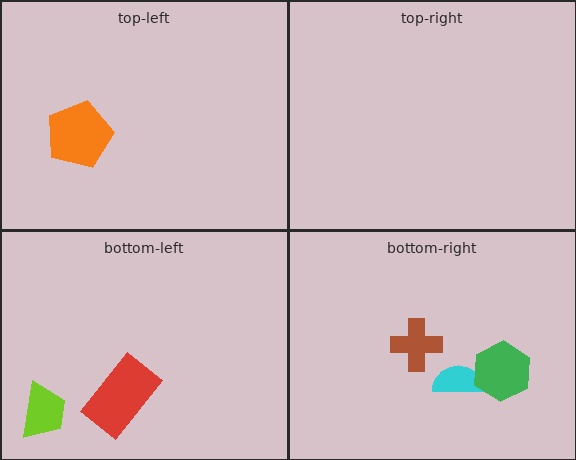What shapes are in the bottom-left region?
The red rectangle, the lime trapezoid.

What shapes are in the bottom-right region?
The brown cross, the cyan semicircle, the green hexagon.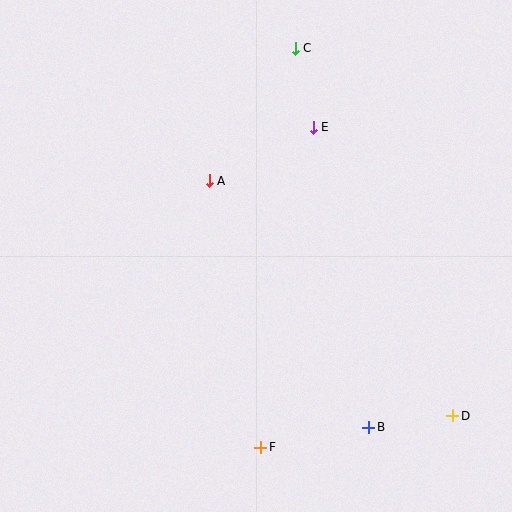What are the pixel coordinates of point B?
Point B is at (369, 427).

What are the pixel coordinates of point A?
Point A is at (209, 181).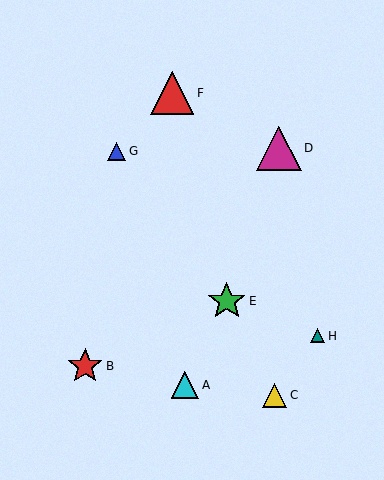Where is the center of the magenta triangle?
The center of the magenta triangle is at (279, 149).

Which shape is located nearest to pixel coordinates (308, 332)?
The teal triangle (labeled H) at (318, 336) is nearest to that location.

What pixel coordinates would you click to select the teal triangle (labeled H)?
Click at (318, 336) to select the teal triangle H.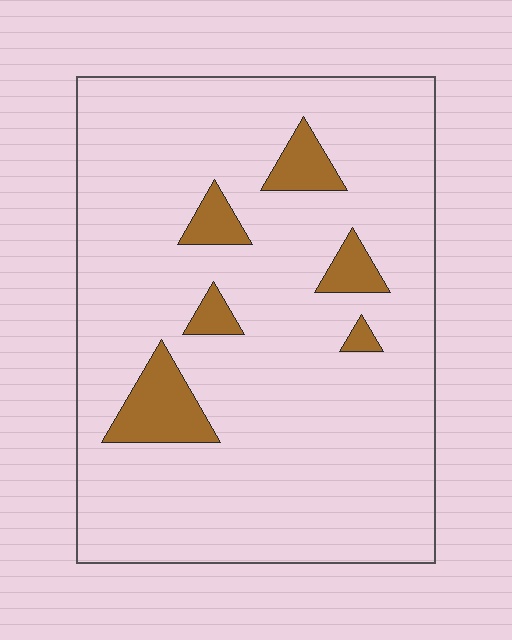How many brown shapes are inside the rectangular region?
6.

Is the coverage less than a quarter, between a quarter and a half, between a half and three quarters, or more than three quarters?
Less than a quarter.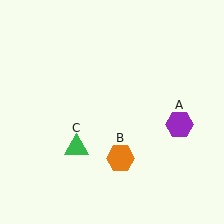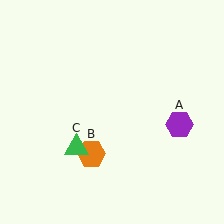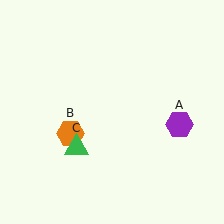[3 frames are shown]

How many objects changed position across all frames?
1 object changed position: orange hexagon (object B).